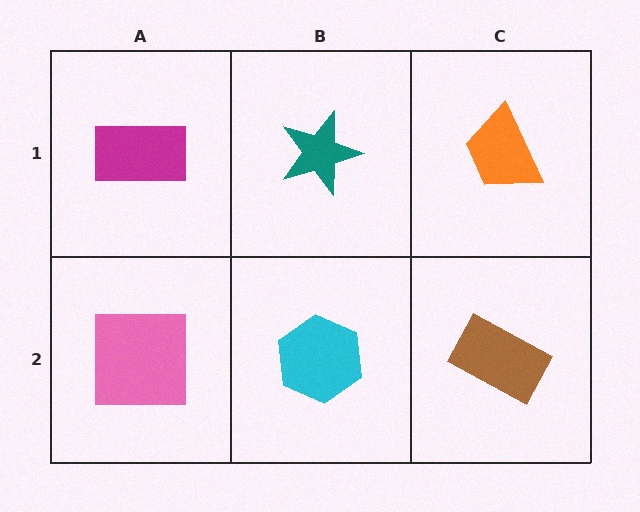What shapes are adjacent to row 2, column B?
A teal star (row 1, column B), a pink square (row 2, column A), a brown rectangle (row 2, column C).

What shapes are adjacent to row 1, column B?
A cyan hexagon (row 2, column B), a magenta rectangle (row 1, column A), an orange trapezoid (row 1, column C).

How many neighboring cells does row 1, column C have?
2.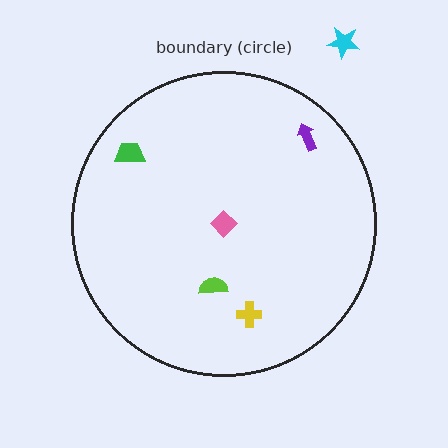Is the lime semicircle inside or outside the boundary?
Inside.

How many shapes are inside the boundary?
5 inside, 1 outside.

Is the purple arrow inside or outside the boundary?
Inside.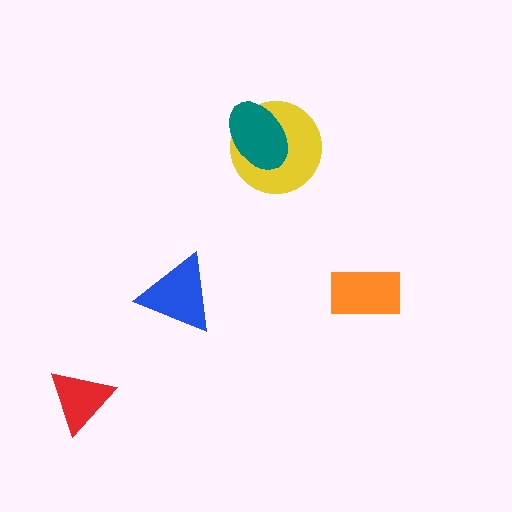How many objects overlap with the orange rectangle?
0 objects overlap with the orange rectangle.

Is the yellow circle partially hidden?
Yes, it is partially covered by another shape.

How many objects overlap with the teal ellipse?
1 object overlaps with the teal ellipse.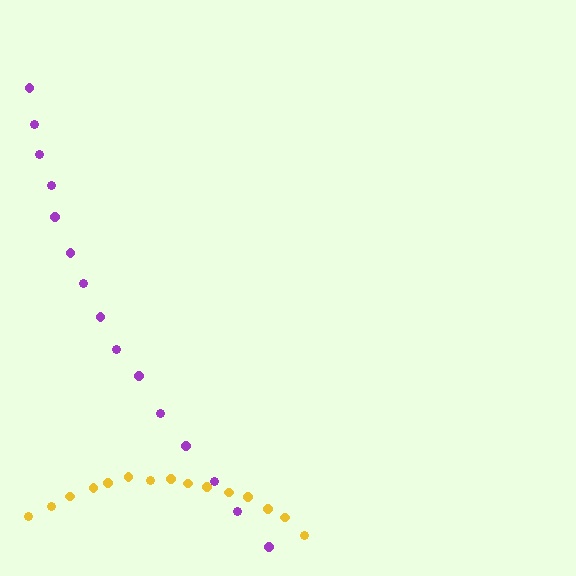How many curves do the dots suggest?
There are 2 distinct paths.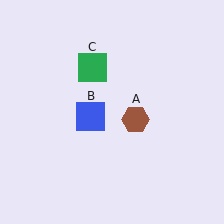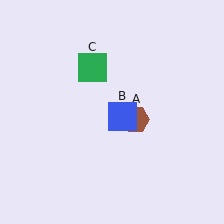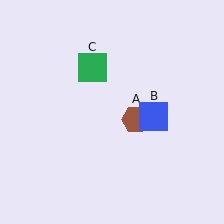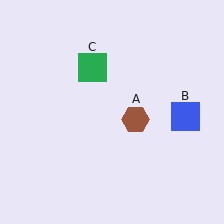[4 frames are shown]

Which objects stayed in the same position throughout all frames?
Brown hexagon (object A) and green square (object C) remained stationary.